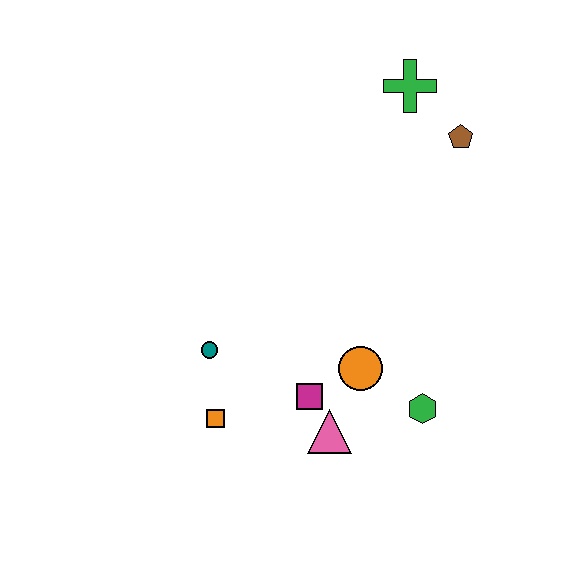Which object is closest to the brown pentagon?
The green cross is closest to the brown pentagon.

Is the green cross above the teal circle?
Yes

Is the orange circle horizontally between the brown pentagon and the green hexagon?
No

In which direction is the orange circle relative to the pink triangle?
The orange circle is above the pink triangle.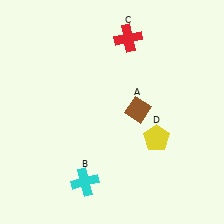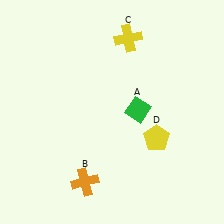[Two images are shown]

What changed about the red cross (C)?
In Image 1, C is red. In Image 2, it changed to yellow.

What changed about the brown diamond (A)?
In Image 1, A is brown. In Image 2, it changed to green.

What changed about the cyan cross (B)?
In Image 1, B is cyan. In Image 2, it changed to orange.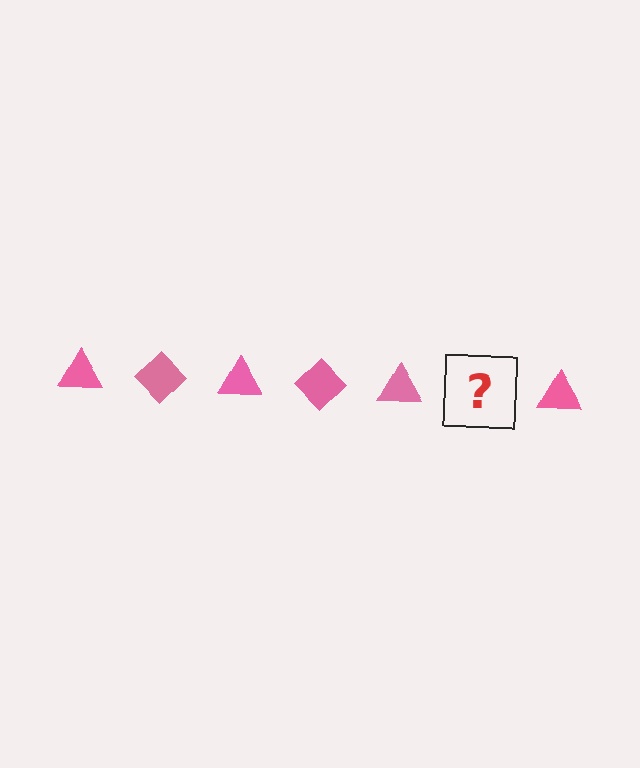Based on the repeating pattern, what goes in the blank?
The blank should be a pink diamond.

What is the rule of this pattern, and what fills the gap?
The rule is that the pattern cycles through triangle, diamond shapes in pink. The gap should be filled with a pink diamond.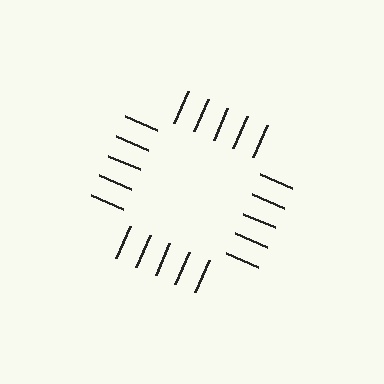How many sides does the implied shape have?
4 sides — the line-ends trace a square.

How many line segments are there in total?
20 — 5 along each of the 4 edges.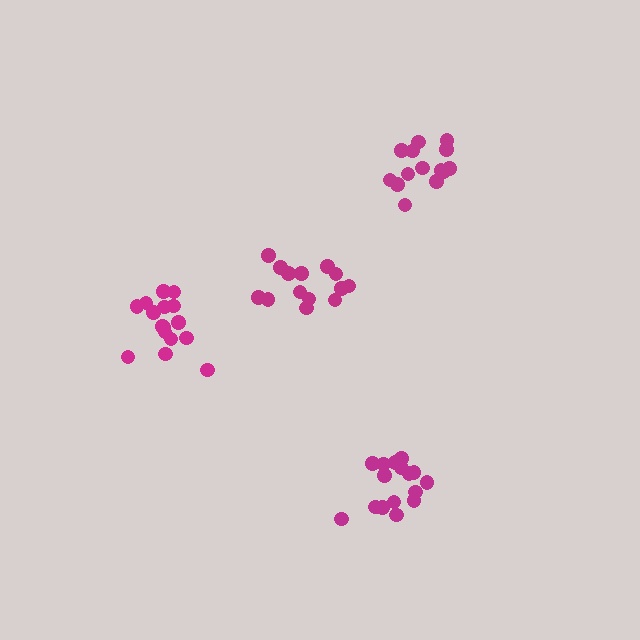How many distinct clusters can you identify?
There are 4 distinct clusters.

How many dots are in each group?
Group 1: 14 dots, Group 2: 16 dots, Group 3: 14 dots, Group 4: 16 dots (60 total).